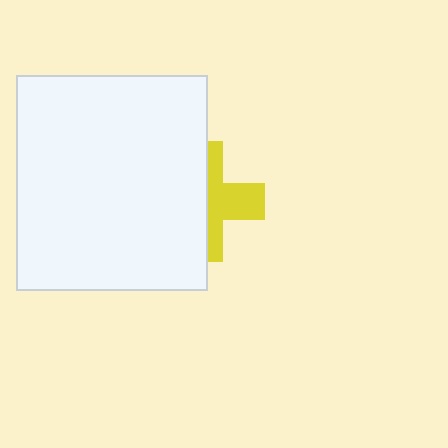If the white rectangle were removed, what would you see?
You would see the complete yellow cross.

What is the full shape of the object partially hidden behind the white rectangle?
The partially hidden object is a yellow cross.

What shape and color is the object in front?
The object in front is a white rectangle.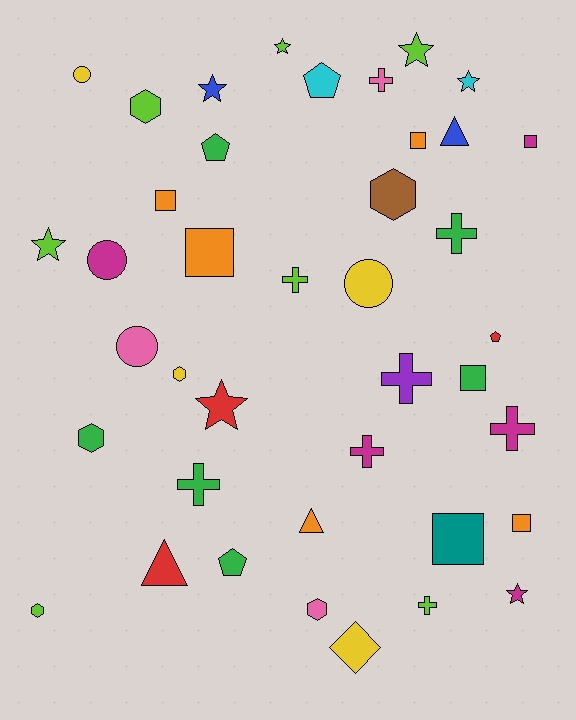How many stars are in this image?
There are 7 stars.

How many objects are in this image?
There are 40 objects.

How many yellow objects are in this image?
There are 4 yellow objects.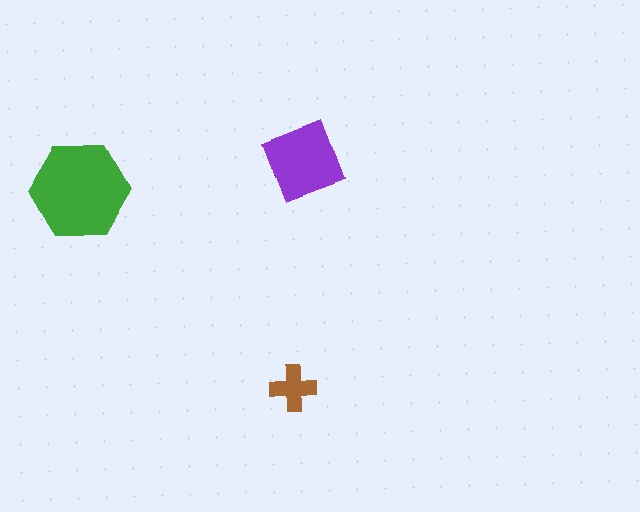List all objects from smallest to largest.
The brown cross, the purple square, the green hexagon.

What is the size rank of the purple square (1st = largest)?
2nd.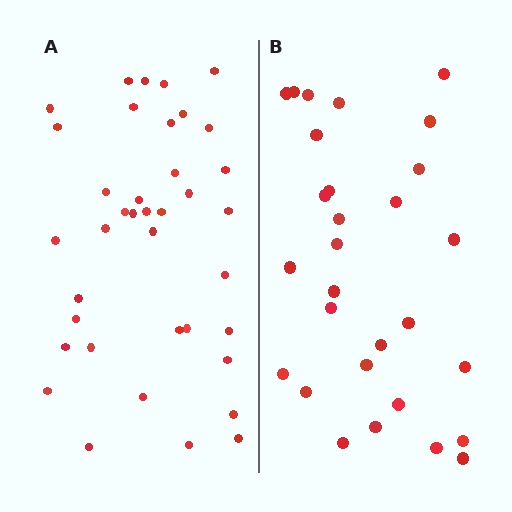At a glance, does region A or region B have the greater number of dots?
Region A (the left region) has more dots.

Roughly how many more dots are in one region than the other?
Region A has roughly 8 or so more dots than region B.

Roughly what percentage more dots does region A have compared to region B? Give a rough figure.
About 30% more.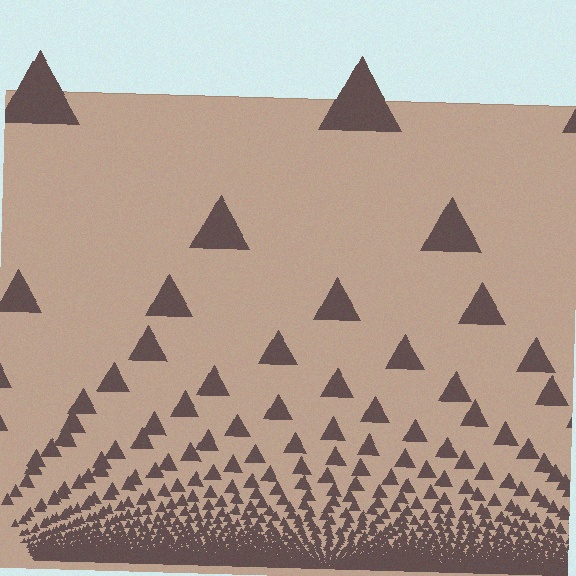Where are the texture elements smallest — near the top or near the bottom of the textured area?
Near the bottom.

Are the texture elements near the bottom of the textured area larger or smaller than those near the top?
Smaller. The gradient is inverted — elements near the bottom are smaller and denser.